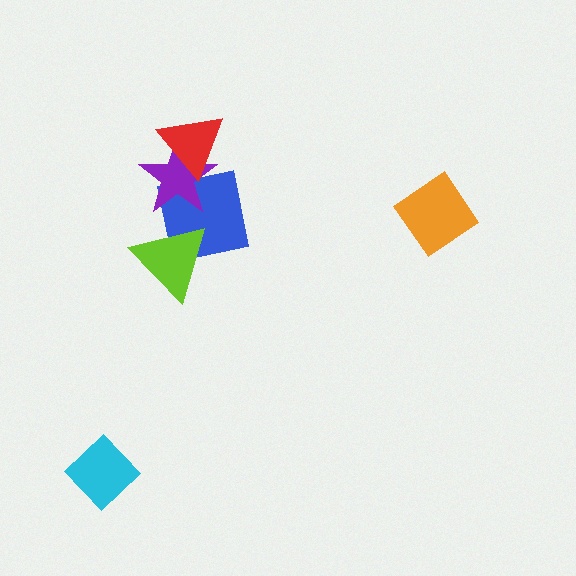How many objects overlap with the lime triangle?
1 object overlaps with the lime triangle.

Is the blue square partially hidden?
Yes, it is partially covered by another shape.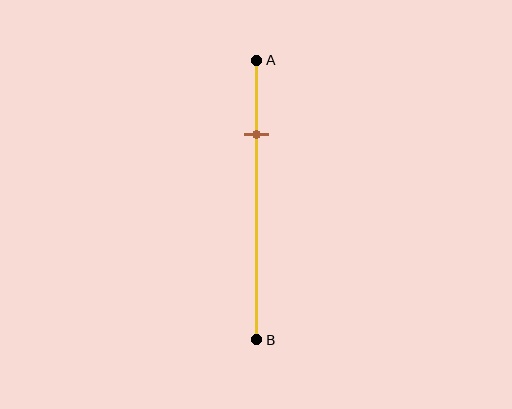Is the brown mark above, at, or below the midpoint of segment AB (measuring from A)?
The brown mark is above the midpoint of segment AB.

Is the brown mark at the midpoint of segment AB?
No, the mark is at about 25% from A, not at the 50% midpoint.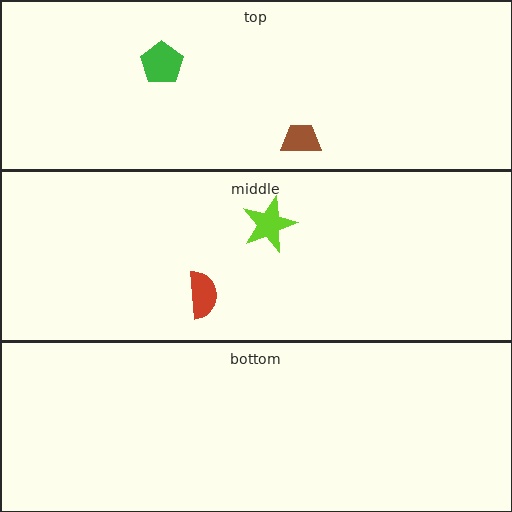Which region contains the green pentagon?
The top region.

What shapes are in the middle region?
The lime star, the red semicircle.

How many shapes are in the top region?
2.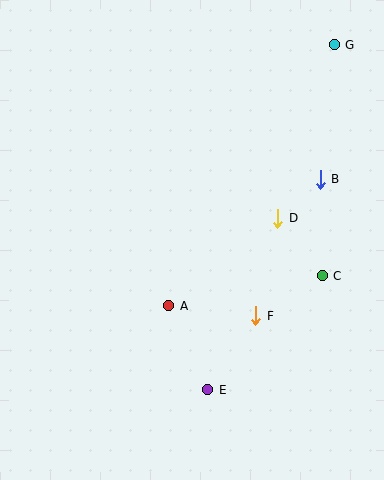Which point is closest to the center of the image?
Point A at (169, 306) is closest to the center.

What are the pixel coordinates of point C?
Point C is at (322, 276).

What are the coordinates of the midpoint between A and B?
The midpoint between A and B is at (245, 242).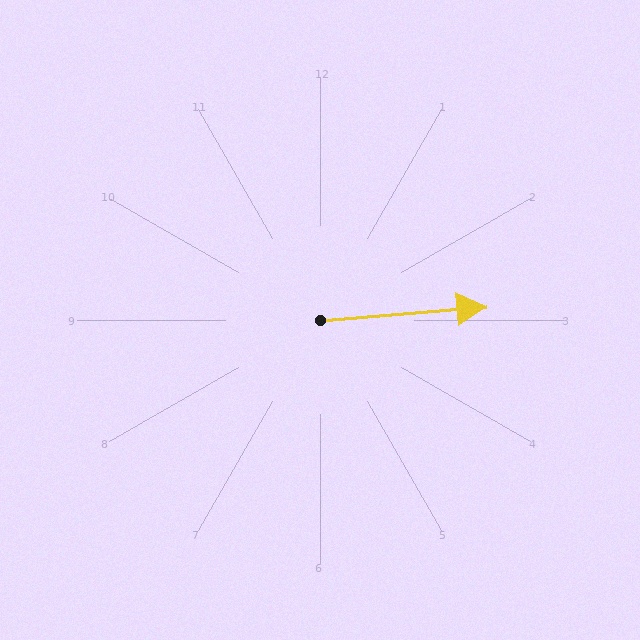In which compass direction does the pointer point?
East.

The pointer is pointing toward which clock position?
Roughly 3 o'clock.